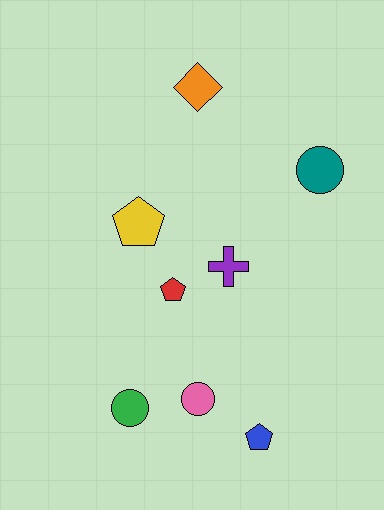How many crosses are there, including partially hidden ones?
There is 1 cross.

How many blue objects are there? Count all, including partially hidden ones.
There is 1 blue object.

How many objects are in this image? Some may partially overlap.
There are 8 objects.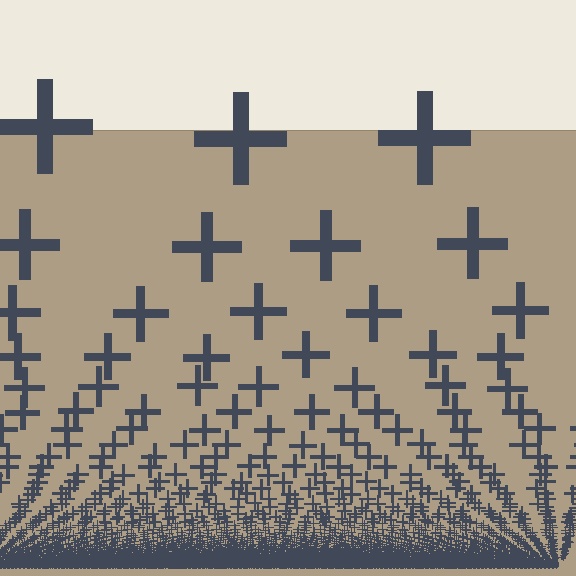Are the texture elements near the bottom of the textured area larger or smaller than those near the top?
Smaller. The gradient is inverted — elements near the bottom are smaller and denser.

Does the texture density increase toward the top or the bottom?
Density increases toward the bottom.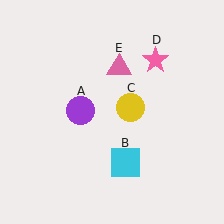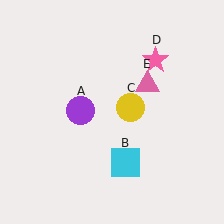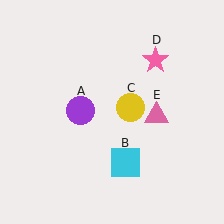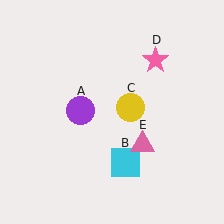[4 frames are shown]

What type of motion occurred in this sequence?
The pink triangle (object E) rotated clockwise around the center of the scene.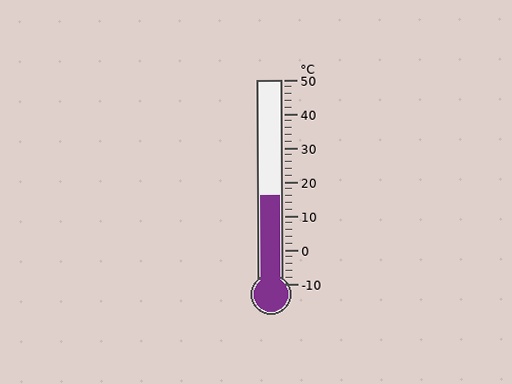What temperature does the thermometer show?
The thermometer shows approximately 16°C.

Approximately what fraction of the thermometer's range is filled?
The thermometer is filled to approximately 45% of its range.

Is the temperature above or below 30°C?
The temperature is below 30°C.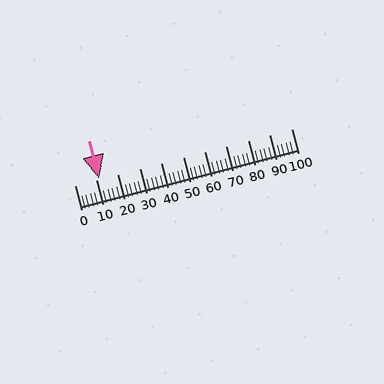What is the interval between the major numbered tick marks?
The major tick marks are spaced 10 units apart.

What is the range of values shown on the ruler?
The ruler shows values from 0 to 100.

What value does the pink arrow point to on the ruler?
The pink arrow points to approximately 11.